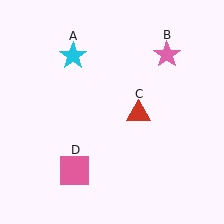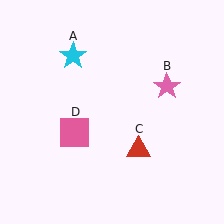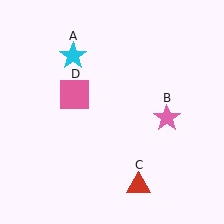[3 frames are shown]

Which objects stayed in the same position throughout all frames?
Cyan star (object A) remained stationary.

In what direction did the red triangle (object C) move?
The red triangle (object C) moved down.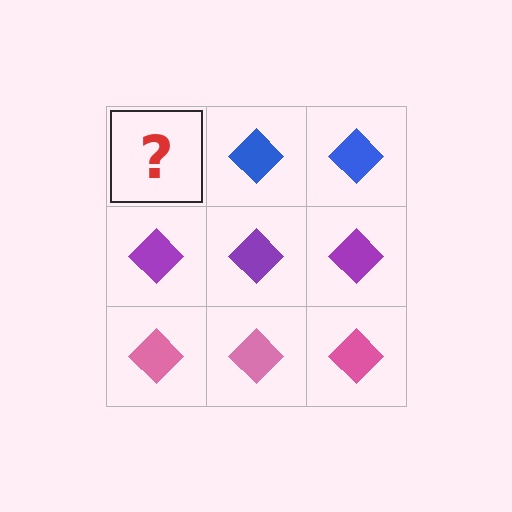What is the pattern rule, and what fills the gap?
The rule is that each row has a consistent color. The gap should be filled with a blue diamond.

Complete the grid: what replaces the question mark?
The question mark should be replaced with a blue diamond.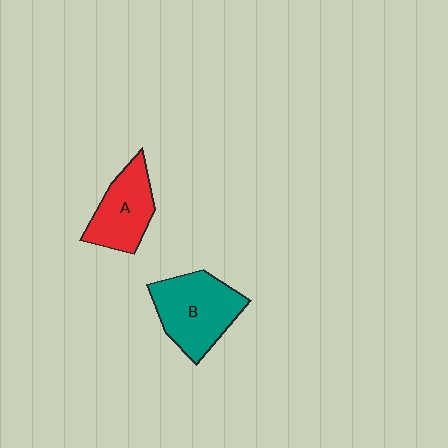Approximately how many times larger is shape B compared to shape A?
Approximately 1.3 times.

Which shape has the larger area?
Shape B (teal).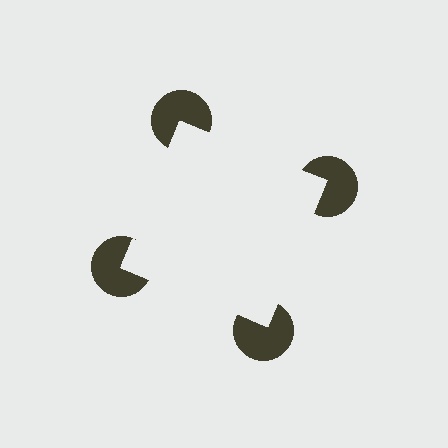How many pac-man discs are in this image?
There are 4 — one at each vertex of the illusory square.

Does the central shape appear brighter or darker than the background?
It typically appears slightly brighter than the background, even though no actual brightness change is drawn.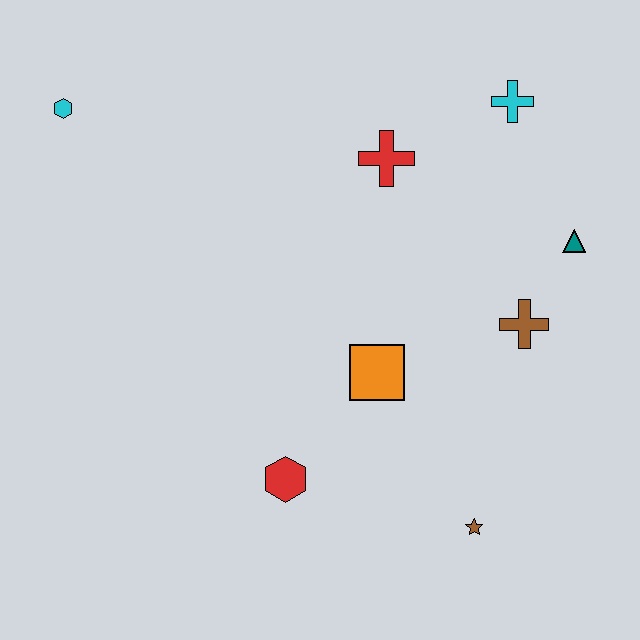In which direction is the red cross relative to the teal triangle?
The red cross is to the left of the teal triangle.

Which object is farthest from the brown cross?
The cyan hexagon is farthest from the brown cross.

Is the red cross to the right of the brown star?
No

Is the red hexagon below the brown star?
No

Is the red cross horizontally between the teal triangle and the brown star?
No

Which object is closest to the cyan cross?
The red cross is closest to the cyan cross.